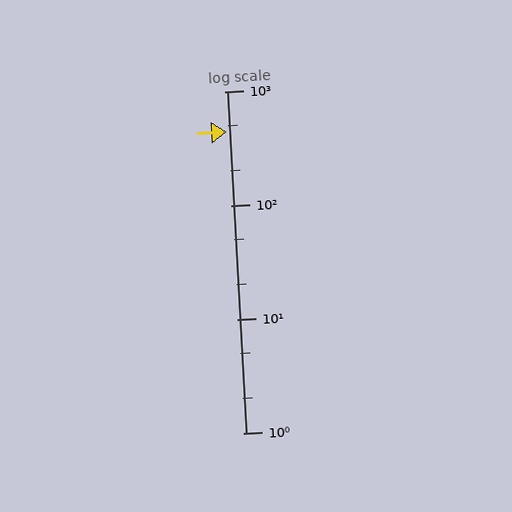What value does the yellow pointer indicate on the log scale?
The pointer indicates approximately 440.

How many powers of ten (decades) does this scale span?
The scale spans 3 decades, from 1 to 1000.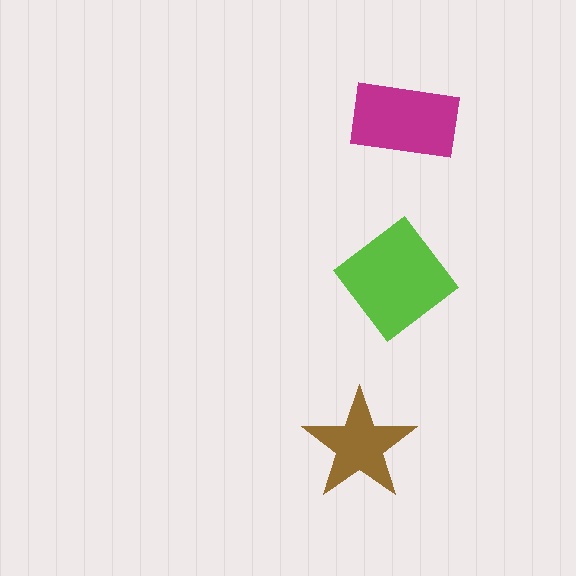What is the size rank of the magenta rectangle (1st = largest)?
2nd.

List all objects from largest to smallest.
The lime diamond, the magenta rectangle, the brown star.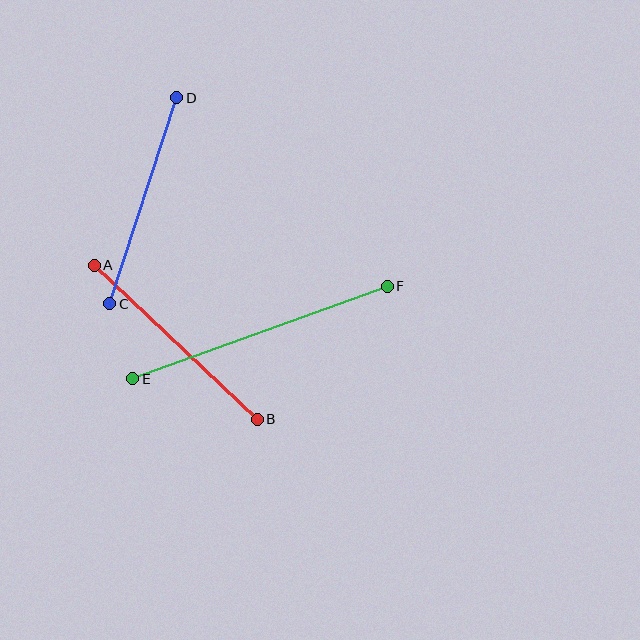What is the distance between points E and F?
The distance is approximately 271 pixels.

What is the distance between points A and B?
The distance is approximately 224 pixels.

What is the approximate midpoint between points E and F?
The midpoint is at approximately (260, 333) pixels.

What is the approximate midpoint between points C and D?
The midpoint is at approximately (143, 201) pixels.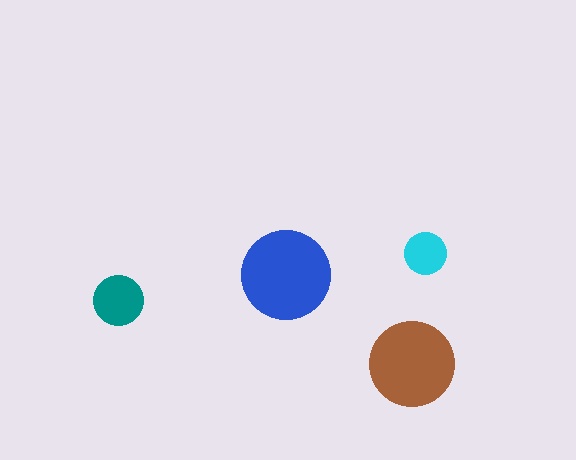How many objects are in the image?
There are 4 objects in the image.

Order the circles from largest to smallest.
the blue one, the brown one, the teal one, the cyan one.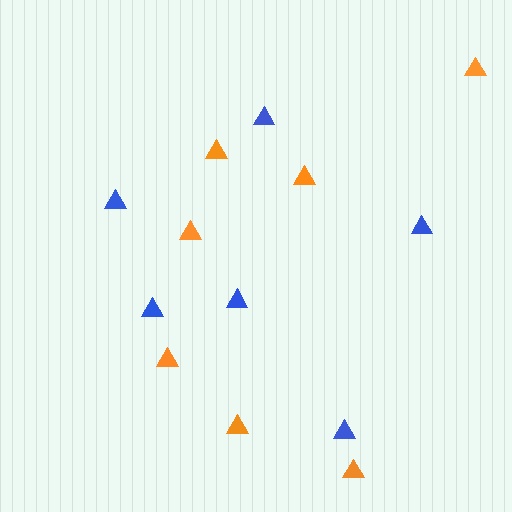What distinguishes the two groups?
There are 2 groups: one group of blue triangles (6) and one group of orange triangles (7).